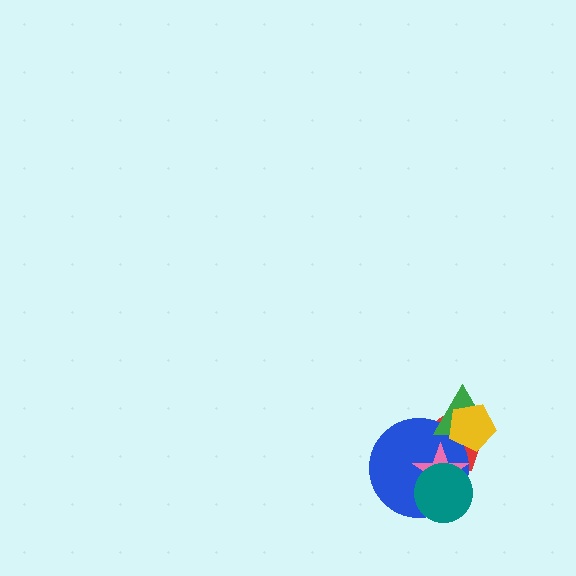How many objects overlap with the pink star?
3 objects overlap with the pink star.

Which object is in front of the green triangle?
The yellow pentagon is in front of the green triangle.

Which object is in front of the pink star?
The teal circle is in front of the pink star.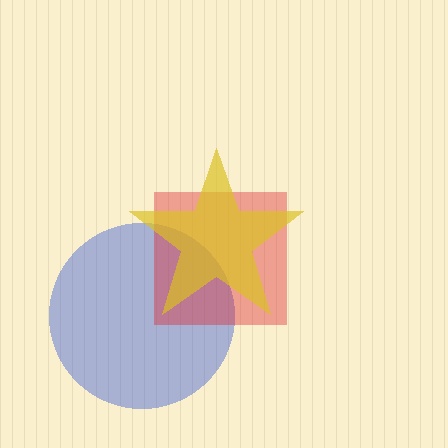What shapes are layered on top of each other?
The layered shapes are: a blue circle, a red square, a yellow star.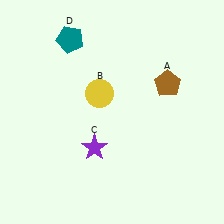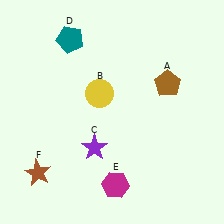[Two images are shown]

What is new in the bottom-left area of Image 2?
A brown star (F) was added in the bottom-left area of Image 2.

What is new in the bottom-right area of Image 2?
A magenta hexagon (E) was added in the bottom-right area of Image 2.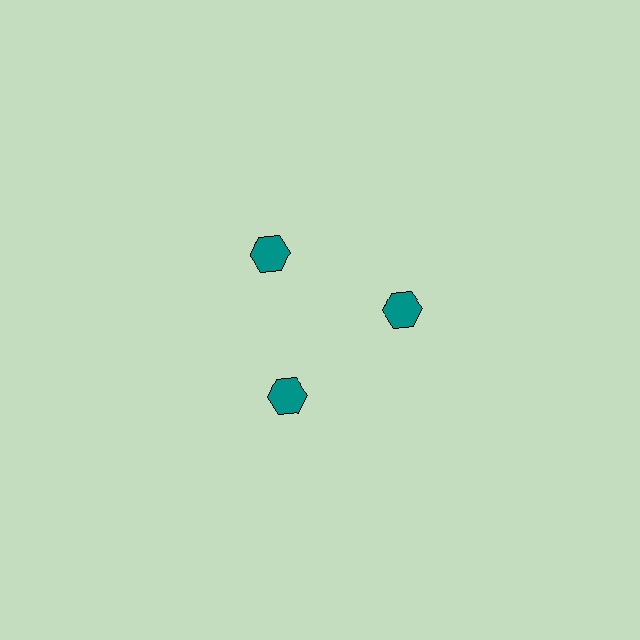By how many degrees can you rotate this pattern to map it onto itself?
The pattern maps onto itself every 120 degrees of rotation.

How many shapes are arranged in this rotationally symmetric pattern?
There are 3 shapes, arranged in 3 groups of 1.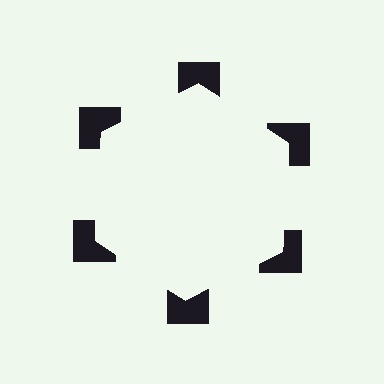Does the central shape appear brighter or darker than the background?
It typically appears slightly brighter than the background, even though no actual brightness change is drawn.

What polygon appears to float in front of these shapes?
An illusory hexagon — its edges are inferred from the aligned wedge cuts in the notched squares, not physically drawn.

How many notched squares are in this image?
There are 6 — one at each vertex of the illusory hexagon.